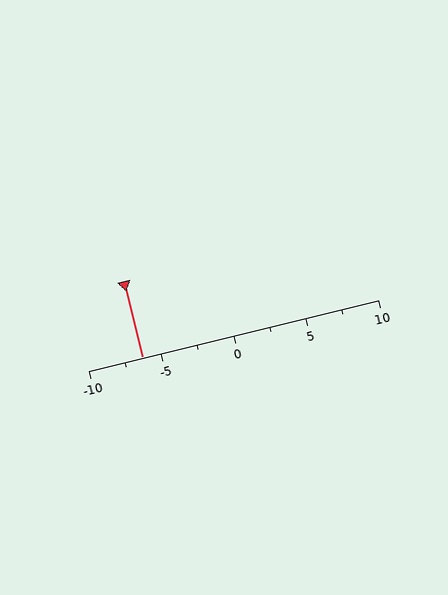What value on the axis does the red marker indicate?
The marker indicates approximately -6.2.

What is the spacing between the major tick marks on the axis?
The major ticks are spaced 5 apart.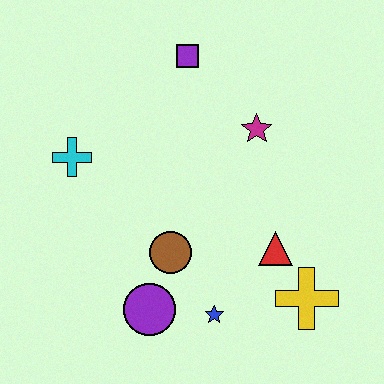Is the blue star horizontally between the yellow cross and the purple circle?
Yes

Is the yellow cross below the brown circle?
Yes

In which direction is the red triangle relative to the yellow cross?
The red triangle is above the yellow cross.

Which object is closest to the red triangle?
The yellow cross is closest to the red triangle.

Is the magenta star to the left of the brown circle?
No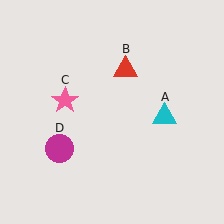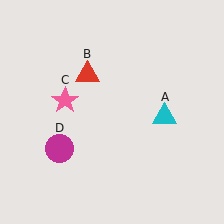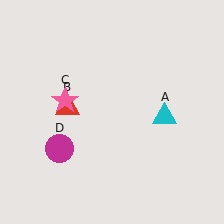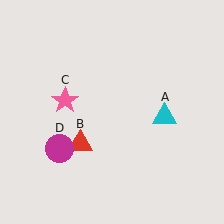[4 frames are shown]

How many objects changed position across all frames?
1 object changed position: red triangle (object B).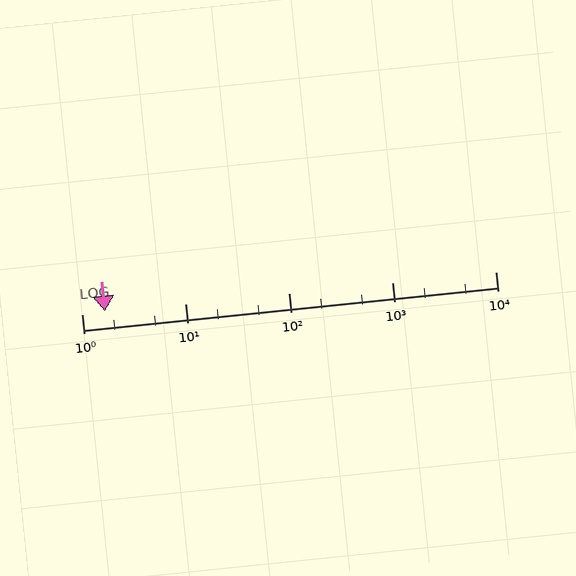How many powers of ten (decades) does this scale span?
The scale spans 4 decades, from 1 to 10000.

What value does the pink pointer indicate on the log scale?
The pointer indicates approximately 1.7.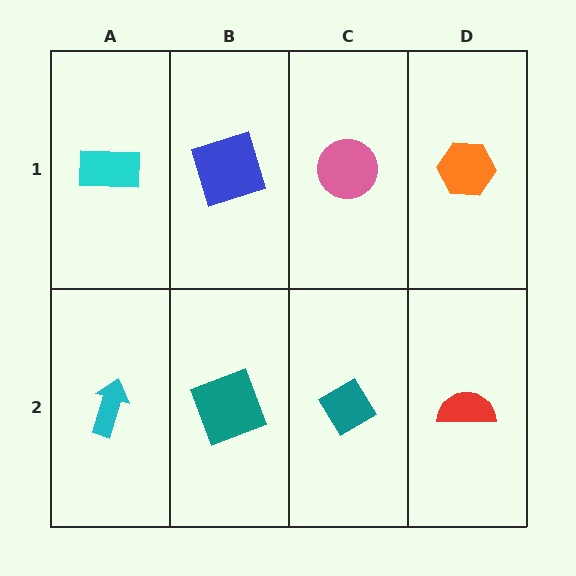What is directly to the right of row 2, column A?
A teal square.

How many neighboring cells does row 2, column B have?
3.